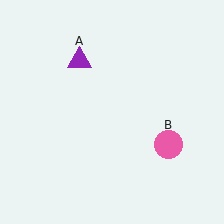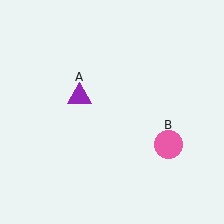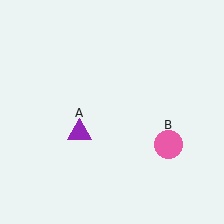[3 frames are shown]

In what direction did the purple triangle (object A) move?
The purple triangle (object A) moved down.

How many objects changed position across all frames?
1 object changed position: purple triangle (object A).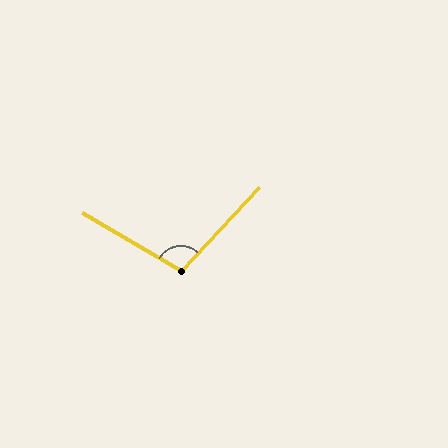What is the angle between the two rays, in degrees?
Approximately 103 degrees.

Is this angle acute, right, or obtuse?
It is obtuse.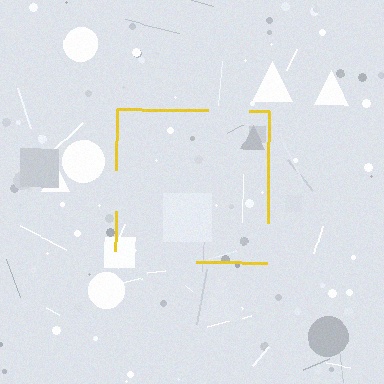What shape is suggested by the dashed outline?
The dashed outline suggests a square.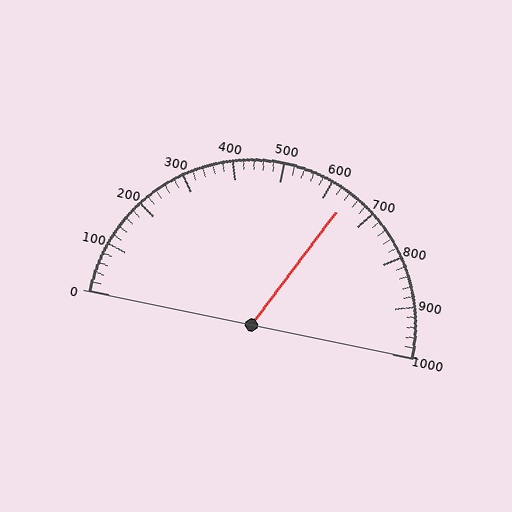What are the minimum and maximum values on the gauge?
The gauge ranges from 0 to 1000.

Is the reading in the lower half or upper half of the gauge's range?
The reading is in the upper half of the range (0 to 1000).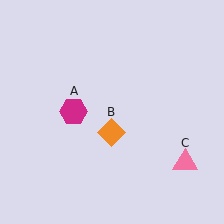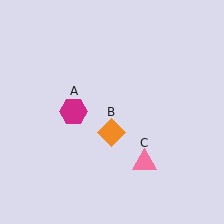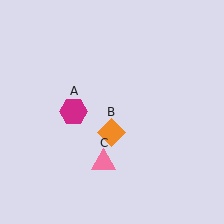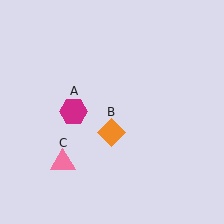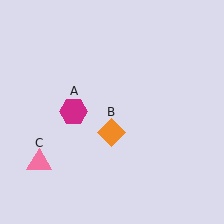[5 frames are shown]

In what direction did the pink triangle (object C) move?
The pink triangle (object C) moved left.